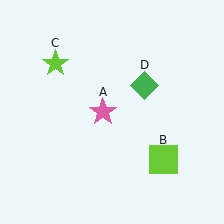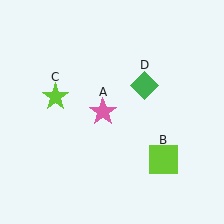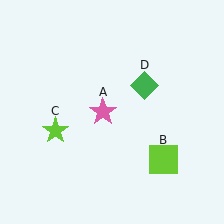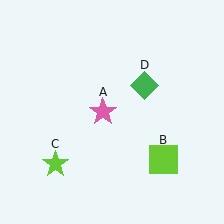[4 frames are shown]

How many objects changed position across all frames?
1 object changed position: lime star (object C).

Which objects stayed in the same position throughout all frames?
Pink star (object A) and lime square (object B) and green diamond (object D) remained stationary.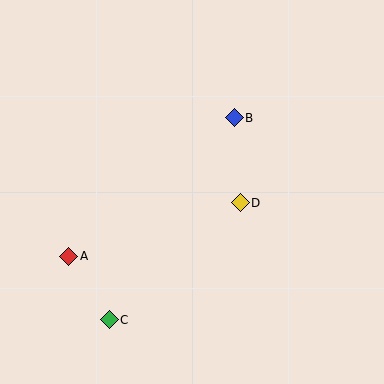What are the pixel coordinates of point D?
Point D is at (240, 203).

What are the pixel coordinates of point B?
Point B is at (234, 118).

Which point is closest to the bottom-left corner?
Point C is closest to the bottom-left corner.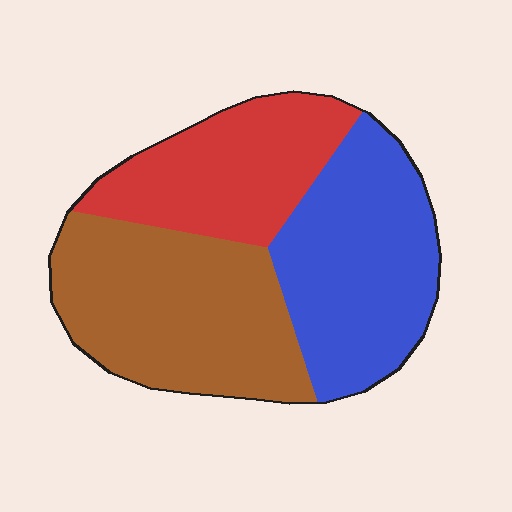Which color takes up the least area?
Red, at roughly 25%.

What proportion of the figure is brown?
Brown takes up about three eighths (3/8) of the figure.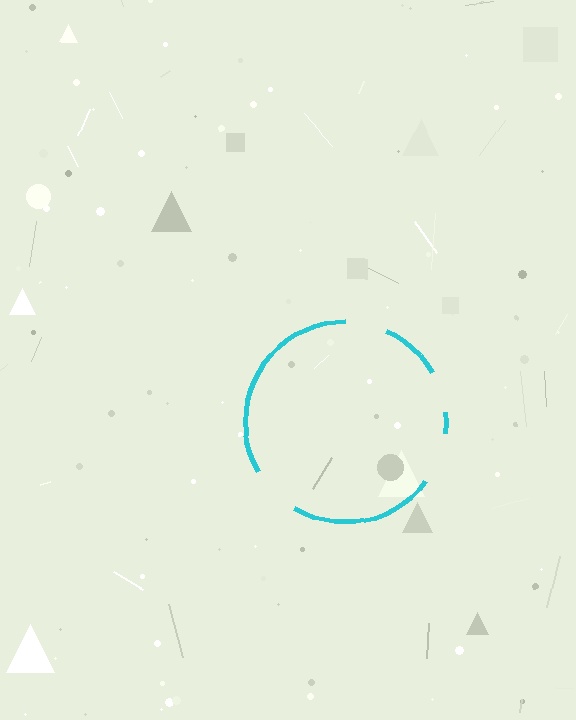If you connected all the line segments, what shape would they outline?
They would outline a circle.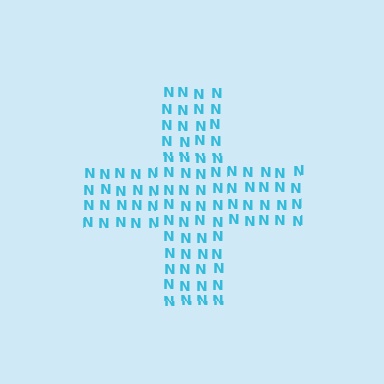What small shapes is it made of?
It is made of small letter N's.